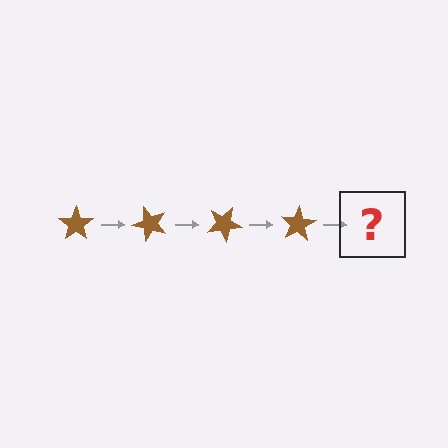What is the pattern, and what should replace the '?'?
The pattern is that the star rotates 50 degrees each step. The '?' should be a brown star rotated 200 degrees.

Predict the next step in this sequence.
The next step is a brown star rotated 200 degrees.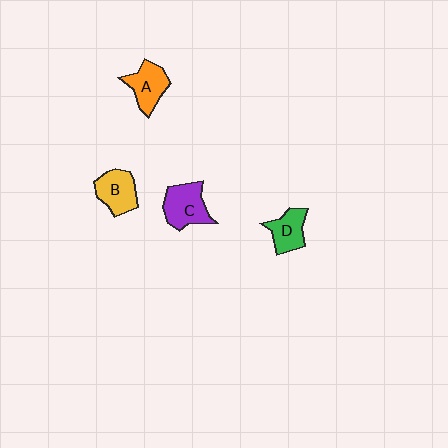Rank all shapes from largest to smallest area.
From largest to smallest: C (purple), B (yellow), A (orange), D (green).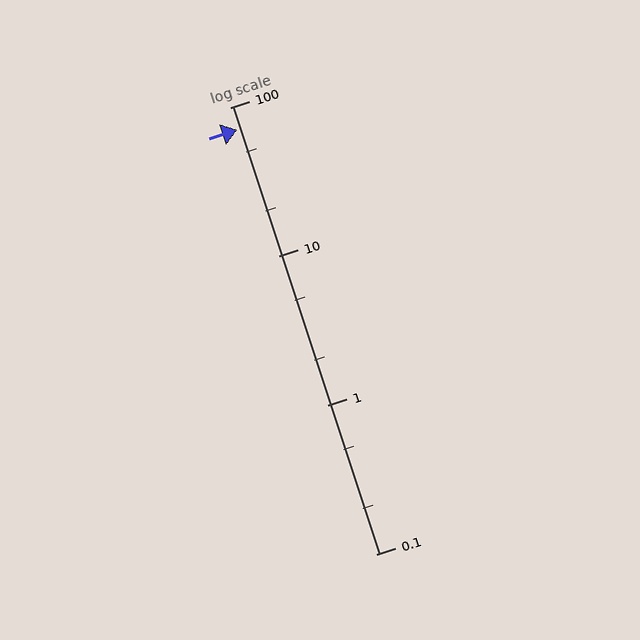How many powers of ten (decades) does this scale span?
The scale spans 3 decades, from 0.1 to 100.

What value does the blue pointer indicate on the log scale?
The pointer indicates approximately 71.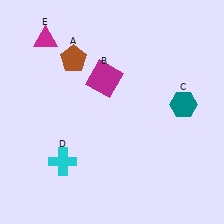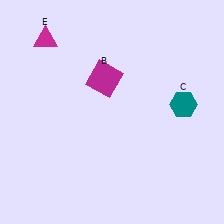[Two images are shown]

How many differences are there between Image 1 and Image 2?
There are 2 differences between the two images.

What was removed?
The cyan cross (D), the brown pentagon (A) were removed in Image 2.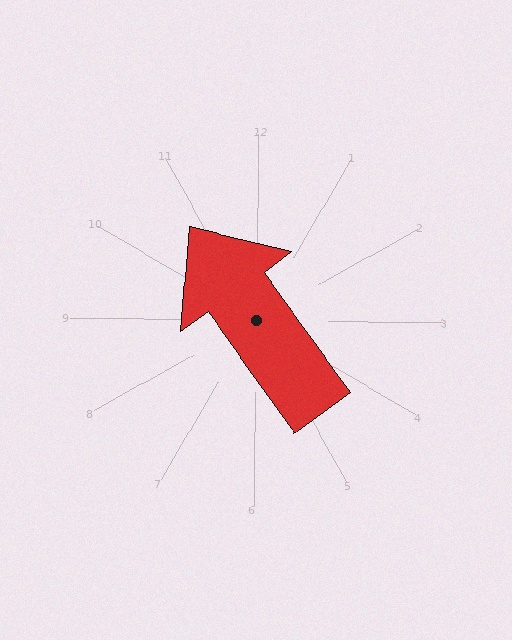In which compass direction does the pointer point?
Northwest.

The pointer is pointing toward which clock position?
Roughly 11 o'clock.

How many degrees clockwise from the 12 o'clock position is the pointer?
Approximately 324 degrees.